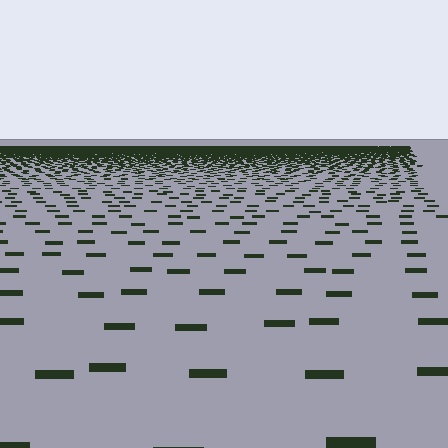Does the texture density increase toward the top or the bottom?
Density increases toward the top.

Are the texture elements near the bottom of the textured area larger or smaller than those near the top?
Larger. Near the bottom, elements are closer to the viewer and appear at a bigger on-screen size.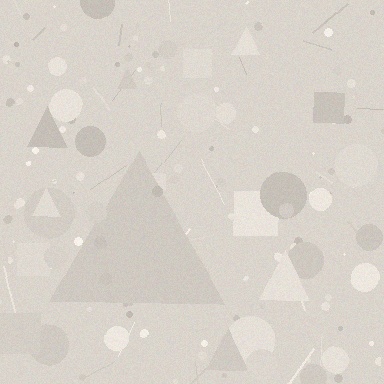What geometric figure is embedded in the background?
A triangle is embedded in the background.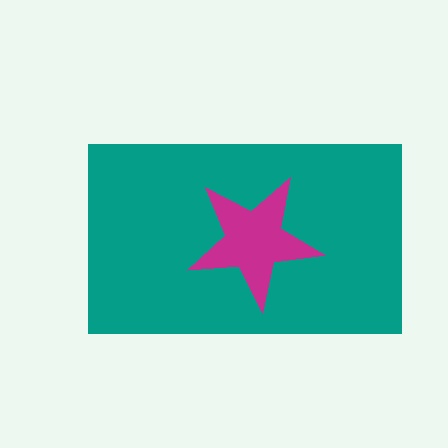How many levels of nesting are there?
2.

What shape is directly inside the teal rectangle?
The magenta star.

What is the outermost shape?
The teal rectangle.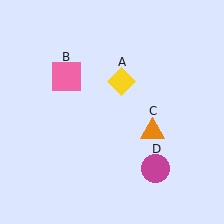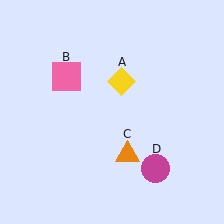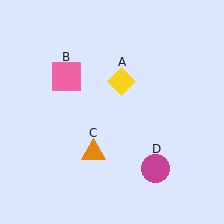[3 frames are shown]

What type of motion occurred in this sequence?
The orange triangle (object C) rotated clockwise around the center of the scene.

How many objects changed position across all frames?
1 object changed position: orange triangle (object C).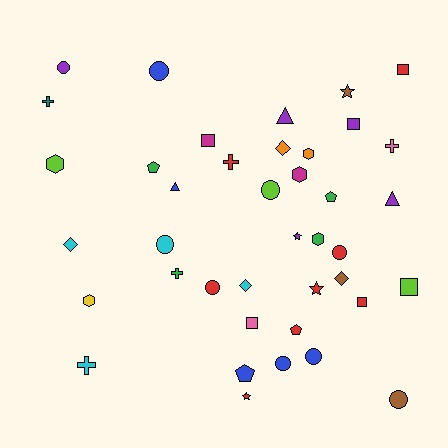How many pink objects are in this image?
There are 2 pink objects.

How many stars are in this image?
There are 4 stars.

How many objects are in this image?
There are 40 objects.